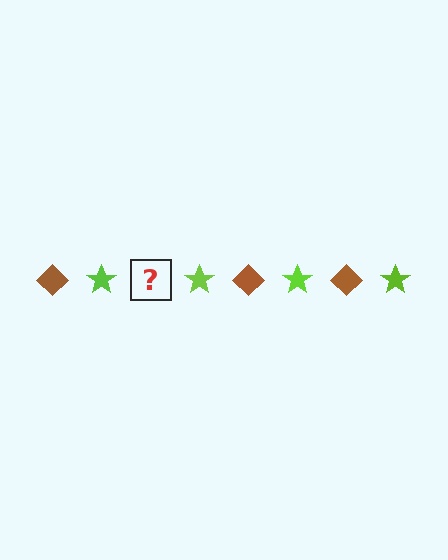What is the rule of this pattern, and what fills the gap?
The rule is that the pattern alternates between brown diamond and lime star. The gap should be filled with a brown diamond.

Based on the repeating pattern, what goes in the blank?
The blank should be a brown diamond.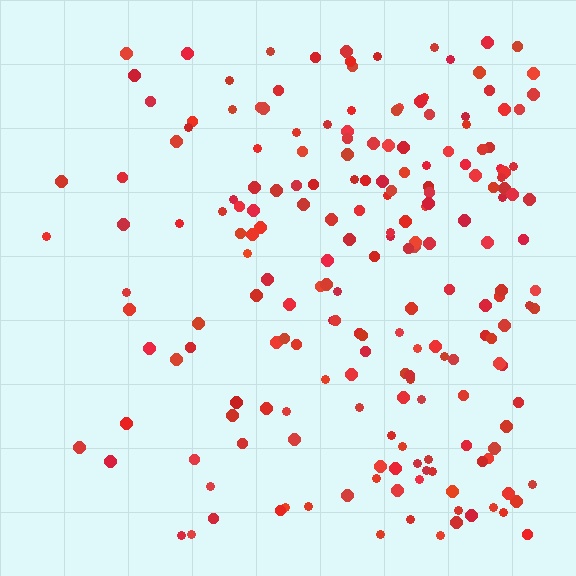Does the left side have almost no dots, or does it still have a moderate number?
Still a moderate number, just noticeably fewer than the right.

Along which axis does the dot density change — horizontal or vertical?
Horizontal.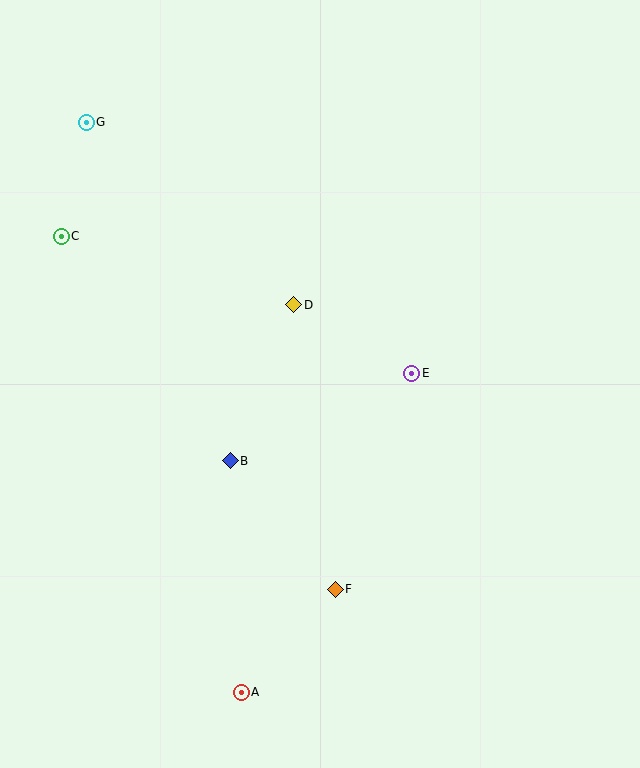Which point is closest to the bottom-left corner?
Point A is closest to the bottom-left corner.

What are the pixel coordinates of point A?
Point A is at (241, 692).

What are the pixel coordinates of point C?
Point C is at (61, 236).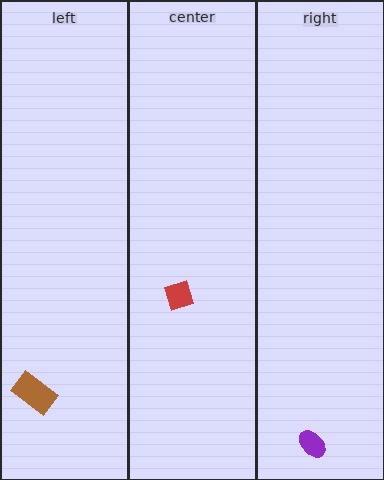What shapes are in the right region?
The purple ellipse.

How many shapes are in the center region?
1.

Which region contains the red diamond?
The center region.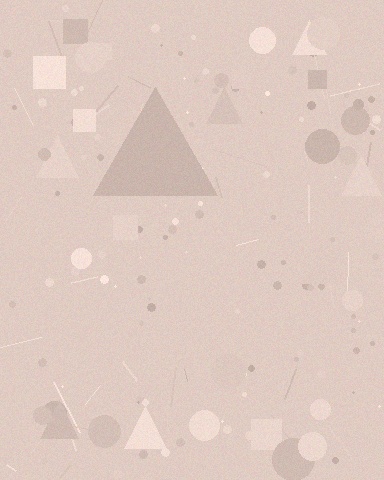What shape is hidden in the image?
A triangle is hidden in the image.